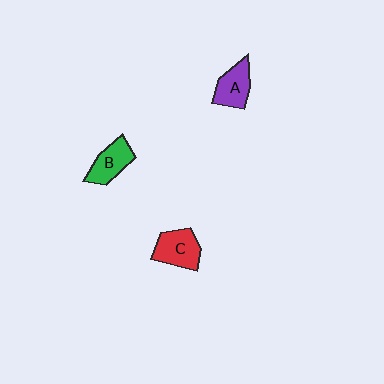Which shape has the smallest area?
Shape B (green).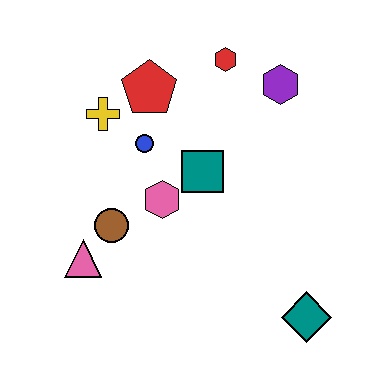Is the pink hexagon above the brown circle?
Yes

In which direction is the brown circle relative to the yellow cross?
The brown circle is below the yellow cross.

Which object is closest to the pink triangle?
The brown circle is closest to the pink triangle.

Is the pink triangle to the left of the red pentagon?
Yes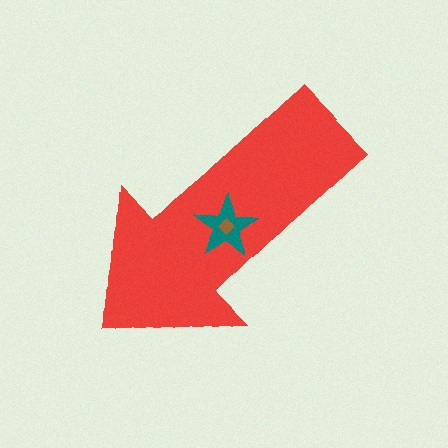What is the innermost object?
The brown diamond.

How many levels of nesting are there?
3.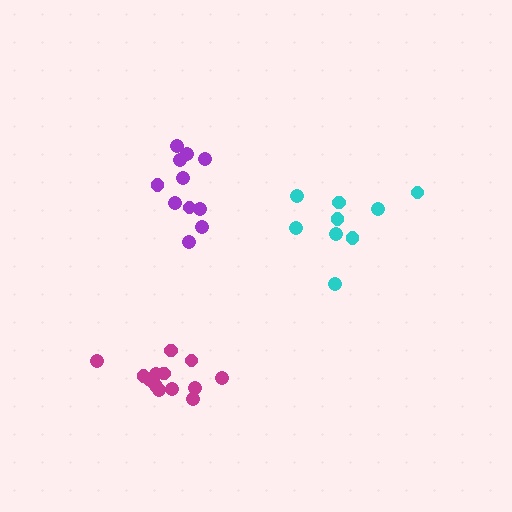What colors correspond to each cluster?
The clusters are colored: magenta, purple, cyan.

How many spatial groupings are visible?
There are 3 spatial groupings.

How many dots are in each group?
Group 1: 13 dots, Group 2: 11 dots, Group 3: 9 dots (33 total).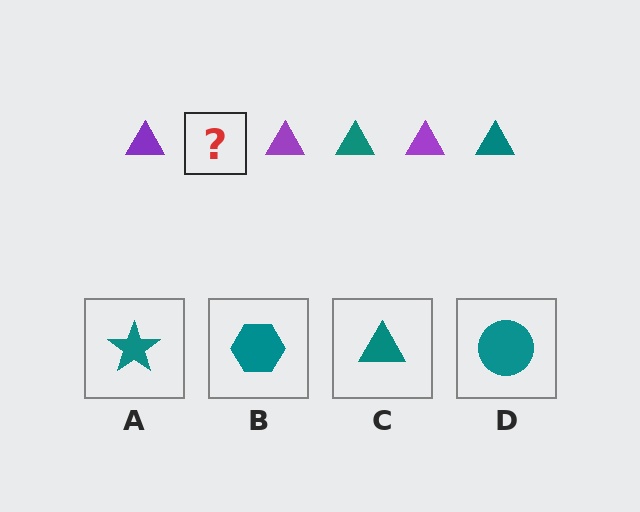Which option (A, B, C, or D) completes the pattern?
C.